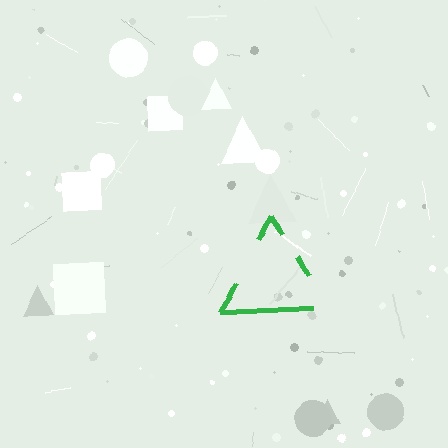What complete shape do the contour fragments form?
The contour fragments form a triangle.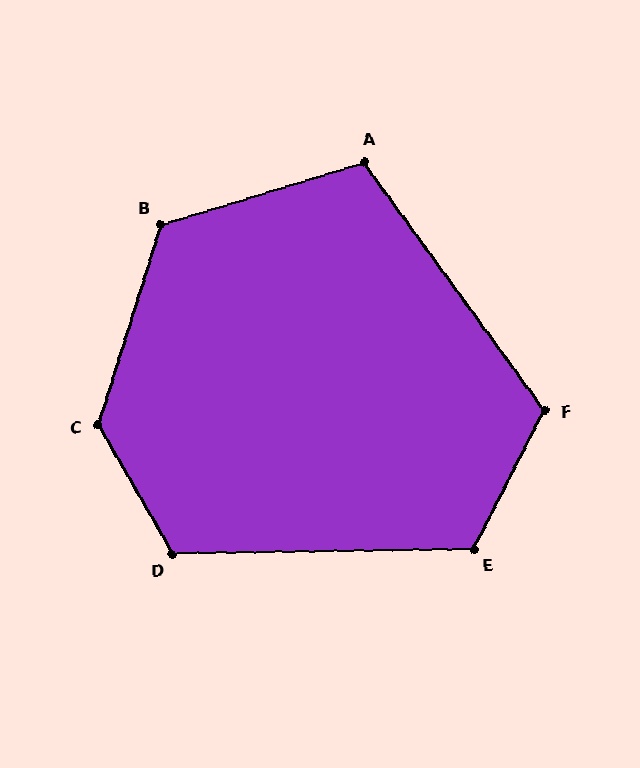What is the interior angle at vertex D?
Approximately 119 degrees (obtuse).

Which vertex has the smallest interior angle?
A, at approximately 109 degrees.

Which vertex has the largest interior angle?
C, at approximately 133 degrees.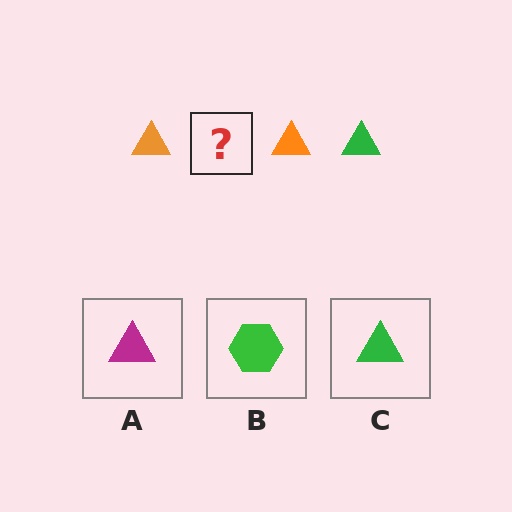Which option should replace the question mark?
Option C.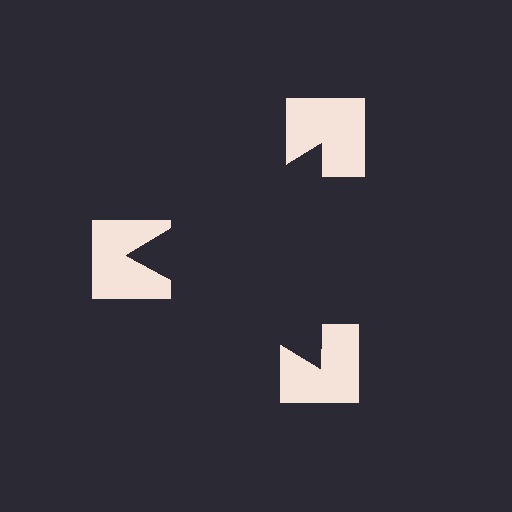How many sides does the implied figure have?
3 sides.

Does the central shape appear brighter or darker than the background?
It typically appears slightly darker than the background, even though no actual brightness change is drawn.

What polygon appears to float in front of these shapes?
An illusory triangle — its edges are inferred from the aligned wedge cuts in the notched squares, not physically drawn.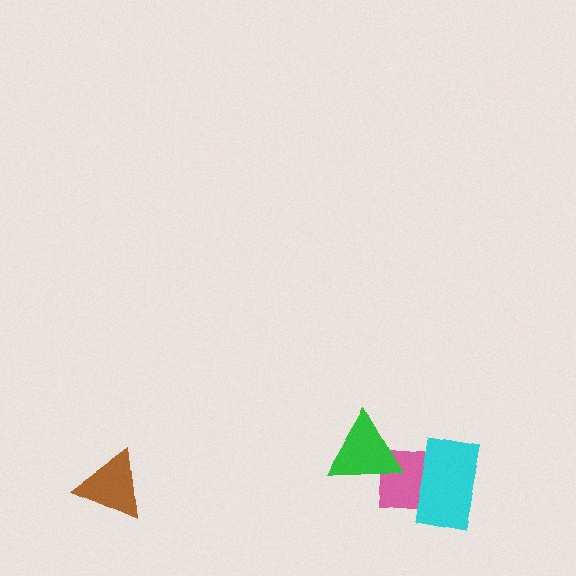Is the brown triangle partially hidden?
No, no other shape covers it.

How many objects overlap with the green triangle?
1 object overlaps with the green triangle.